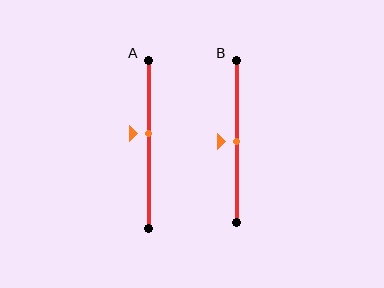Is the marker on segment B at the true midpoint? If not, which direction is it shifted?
Yes, the marker on segment B is at the true midpoint.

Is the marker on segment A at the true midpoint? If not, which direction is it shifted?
No, the marker on segment A is shifted upward by about 6% of the segment length.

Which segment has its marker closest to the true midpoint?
Segment B has its marker closest to the true midpoint.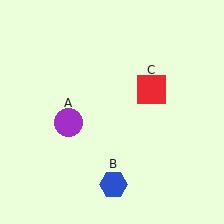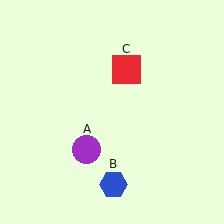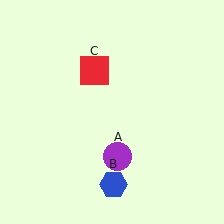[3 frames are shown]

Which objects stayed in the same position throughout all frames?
Blue hexagon (object B) remained stationary.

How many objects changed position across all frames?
2 objects changed position: purple circle (object A), red square (object C).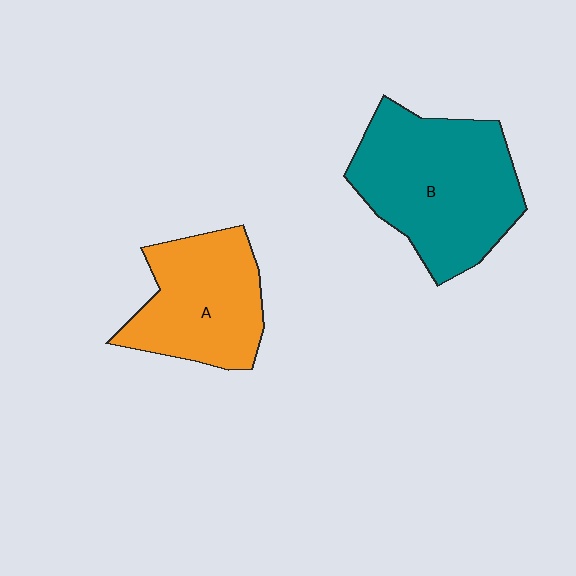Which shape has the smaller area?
Shape A (orange).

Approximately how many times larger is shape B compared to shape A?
Approximately 1.4 times.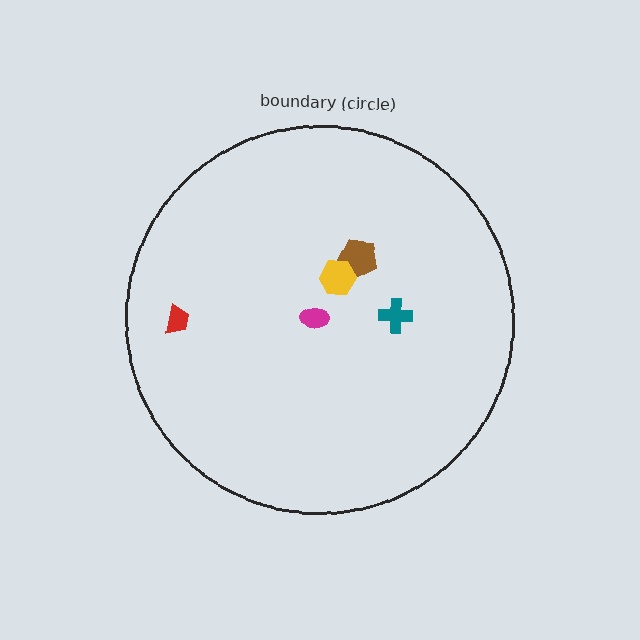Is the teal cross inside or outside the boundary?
Inside.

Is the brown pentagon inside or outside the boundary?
Inside.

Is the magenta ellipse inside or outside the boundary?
Inside.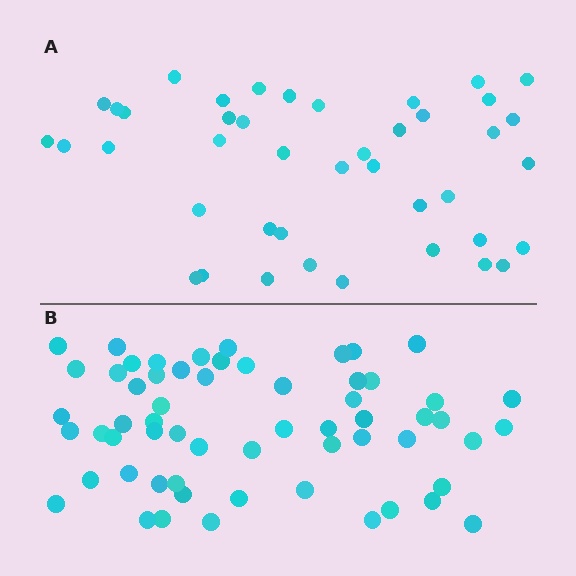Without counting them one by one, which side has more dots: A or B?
Region B (the bottom region) has more dots.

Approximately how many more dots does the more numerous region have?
Region B has approximately 20 more dots than region A.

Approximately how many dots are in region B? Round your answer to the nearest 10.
About 60 dots.